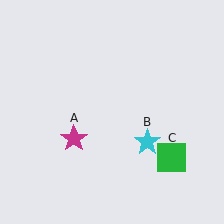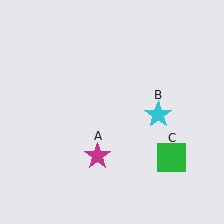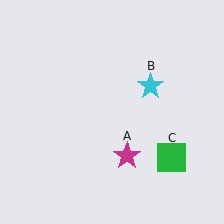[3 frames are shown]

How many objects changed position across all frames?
2 objects changed position: magenta star (object A), cyan star (object B).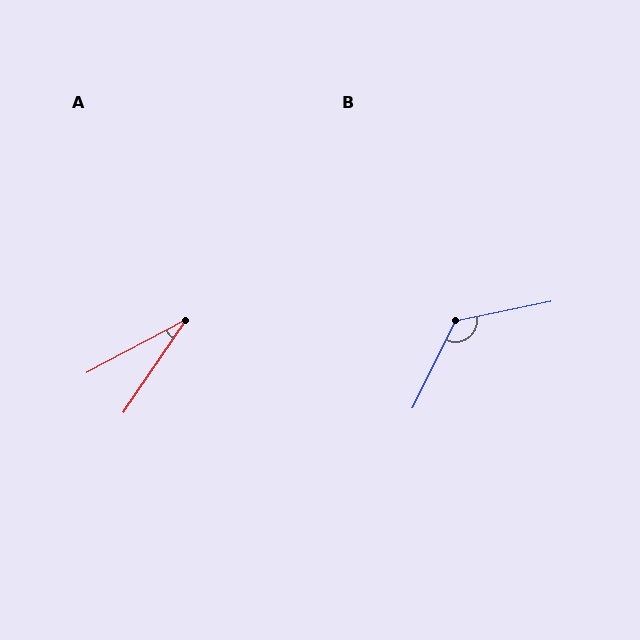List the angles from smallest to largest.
A (28°), B (128°).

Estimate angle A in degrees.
Approximately 28 degrees.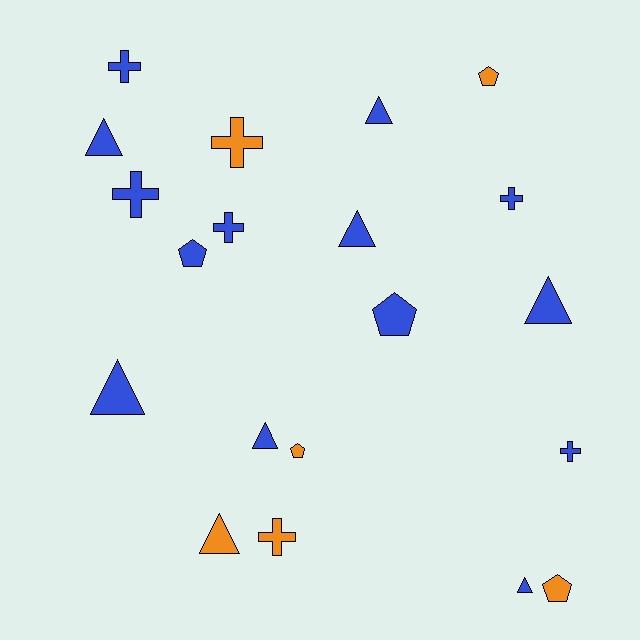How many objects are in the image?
There are 20 objects.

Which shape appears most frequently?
Triangle, with 8 objects.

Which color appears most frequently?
Blue, with 14 objects.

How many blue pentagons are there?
There are 2 blue pentagons.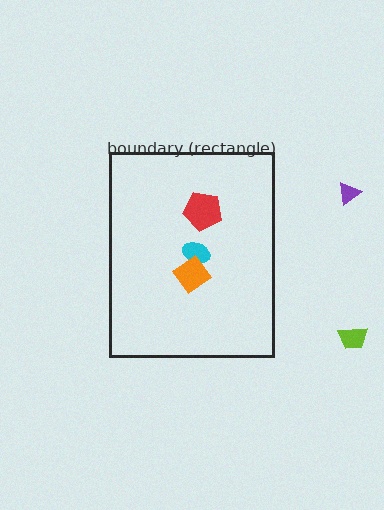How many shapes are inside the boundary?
3 inside, 2 outside.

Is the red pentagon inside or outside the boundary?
Inside.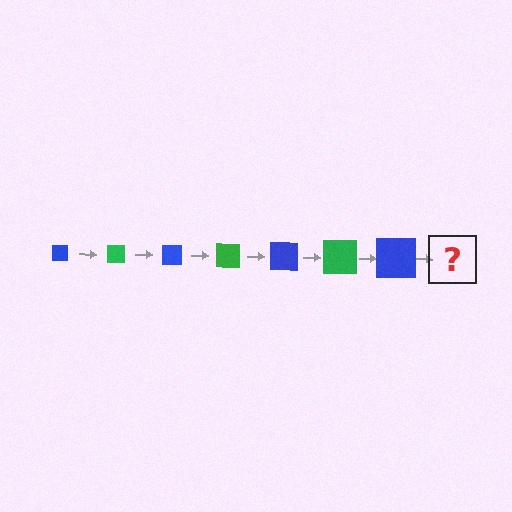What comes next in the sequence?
The next element should be a green square, larger than the previous one.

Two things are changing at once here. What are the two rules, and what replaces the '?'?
The two rules are that the square grows larger each step and the color cycles through blue and green. The '?' should be a green square, larger than the previous one.